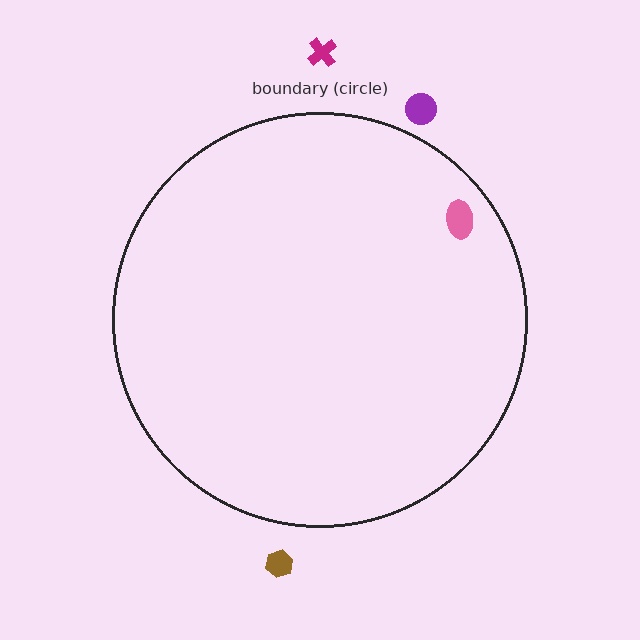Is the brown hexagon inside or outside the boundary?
Outside.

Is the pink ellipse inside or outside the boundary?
Inside.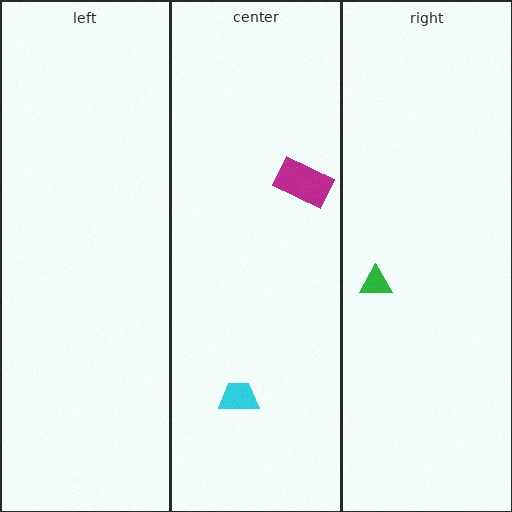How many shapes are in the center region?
2.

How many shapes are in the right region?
1.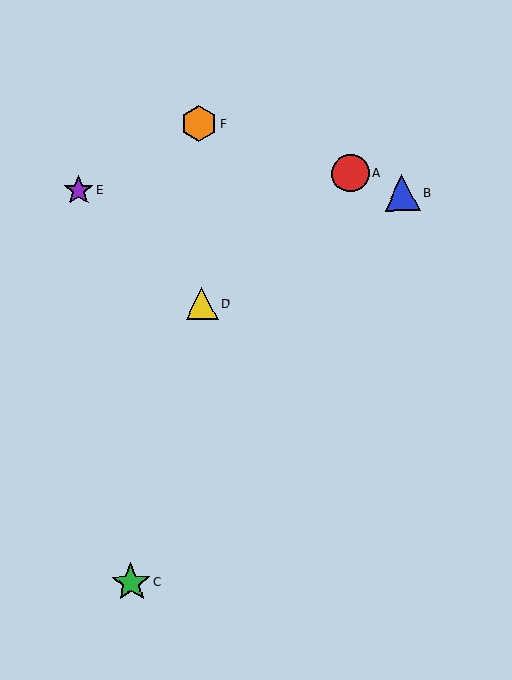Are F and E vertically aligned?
No, F is at x≈199 and E is at x≈79.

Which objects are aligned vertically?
Objects D, F are aligned vertically.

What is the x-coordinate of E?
Object E is at x≈79.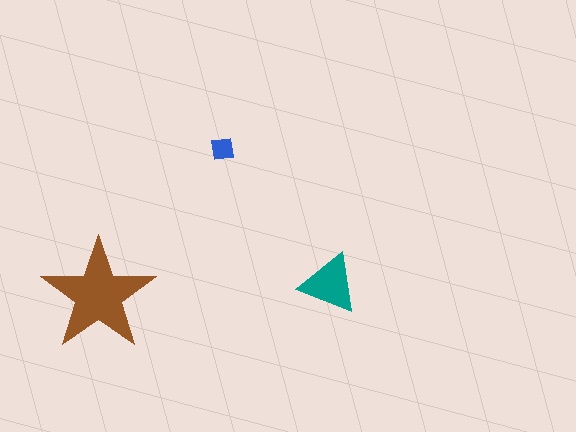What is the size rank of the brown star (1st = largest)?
1st.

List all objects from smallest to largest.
The blue square, the teal triangle, the brown star.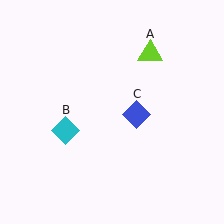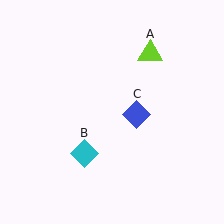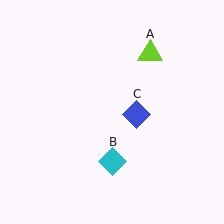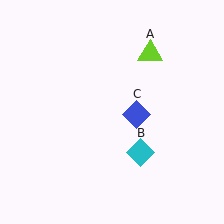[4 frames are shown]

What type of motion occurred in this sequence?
The cyan diamond (object B) rotated counterclockwise around the center of the scene.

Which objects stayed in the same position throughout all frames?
Lime triangle (object A) and blue diamond (object C) remained stationary.